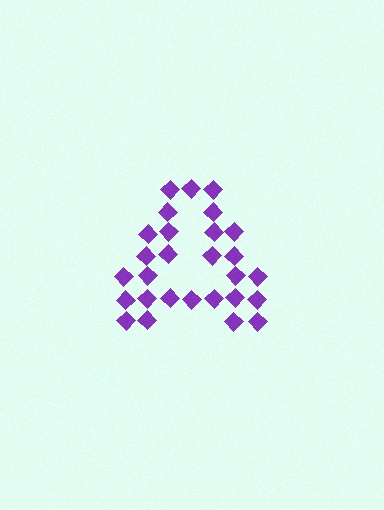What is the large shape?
The large shape is the letter A.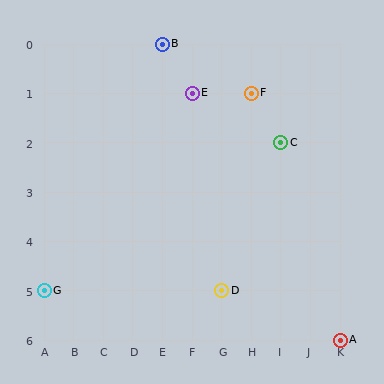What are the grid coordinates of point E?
Point E is at grid coordinates (F, 1).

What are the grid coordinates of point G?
Point G is at grid coordinates (A, 5).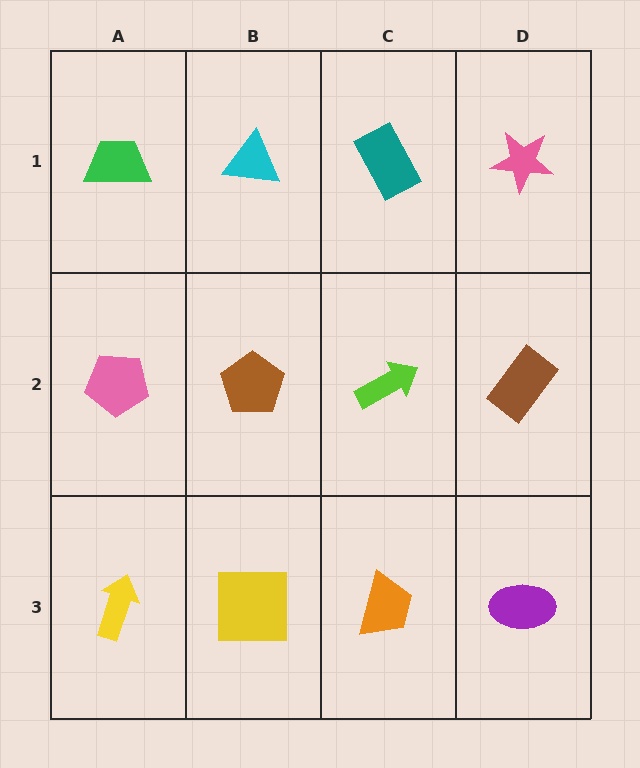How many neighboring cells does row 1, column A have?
2.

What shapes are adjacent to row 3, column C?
A lime arrow (row 2, column C), a yellow square (row 3, column B), a purple ellipse (row 3, column D).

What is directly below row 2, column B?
A yellow square.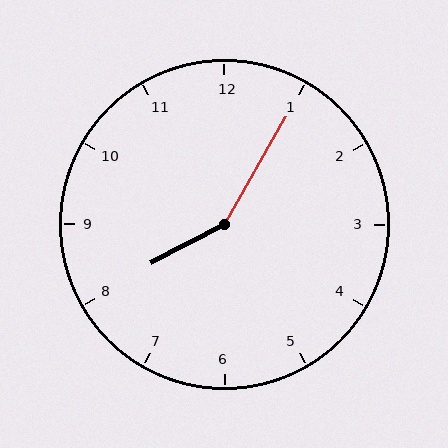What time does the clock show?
8:05.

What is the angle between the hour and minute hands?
Approximately 148 degrees.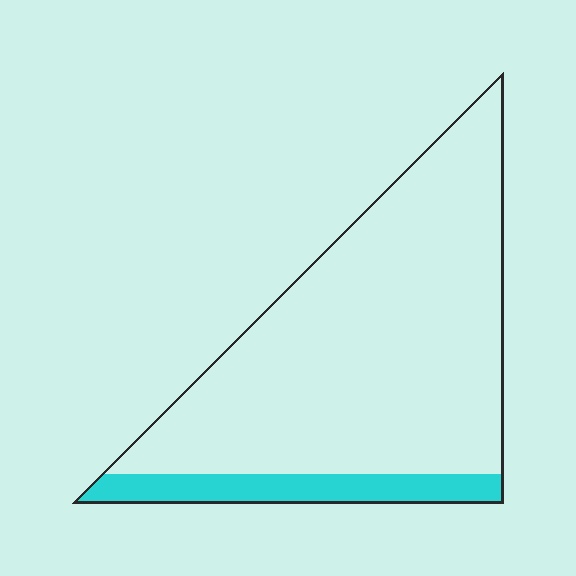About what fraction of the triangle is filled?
About one eighth (1/8).